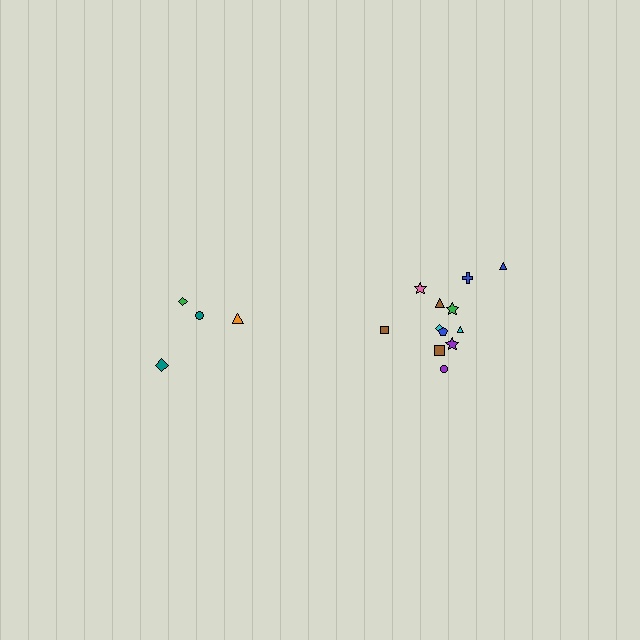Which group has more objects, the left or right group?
The right group.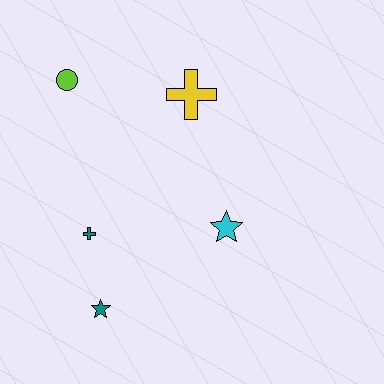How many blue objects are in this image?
There are no blue objects.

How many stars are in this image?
There are 2 stars.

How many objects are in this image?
There are 5 objects.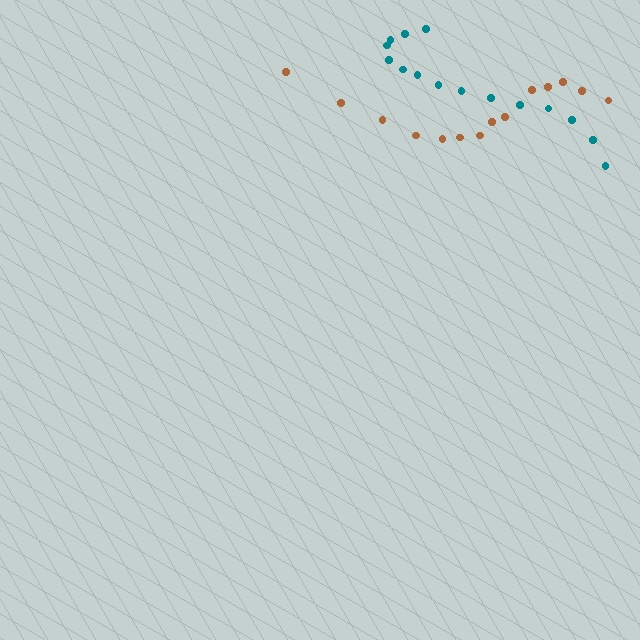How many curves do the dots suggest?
There are 2 distinct paths.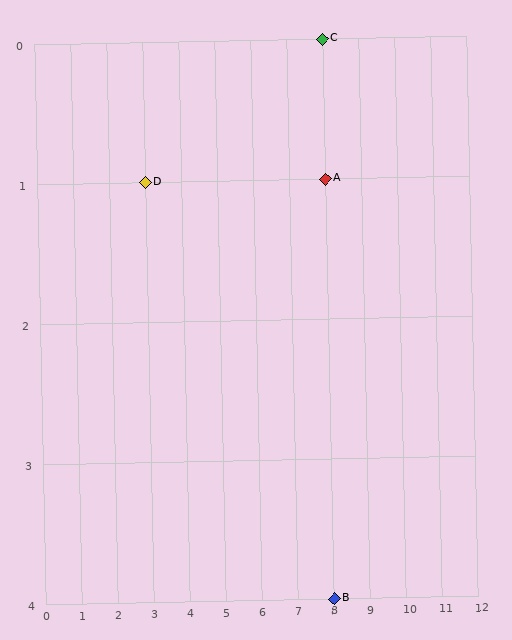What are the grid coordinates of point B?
Point B is at grid coordinates (8, 4).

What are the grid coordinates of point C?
Point C is at grid coordinates (8, 0).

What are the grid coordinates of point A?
Point A is at grid coordinates (8, 1).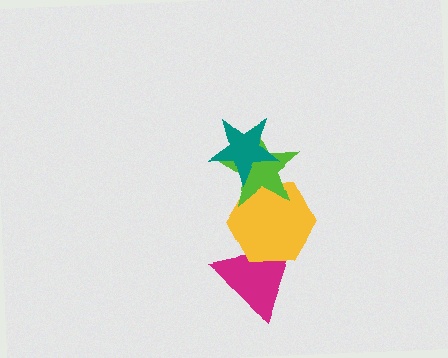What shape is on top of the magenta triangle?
The yellow hexagon is on top of the magenta triangle.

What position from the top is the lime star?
The lime star is 2nd from the top.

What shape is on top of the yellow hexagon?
The lime star is on top of the yellow hexagon.